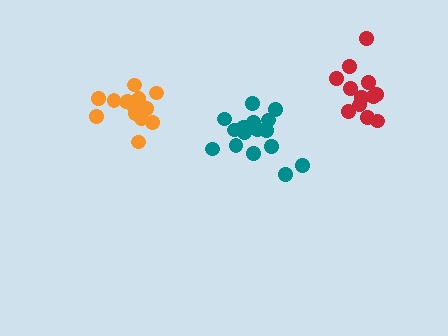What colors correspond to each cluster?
The clusters are colored: red, teal, orange.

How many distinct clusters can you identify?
There are 3 distinct clusters.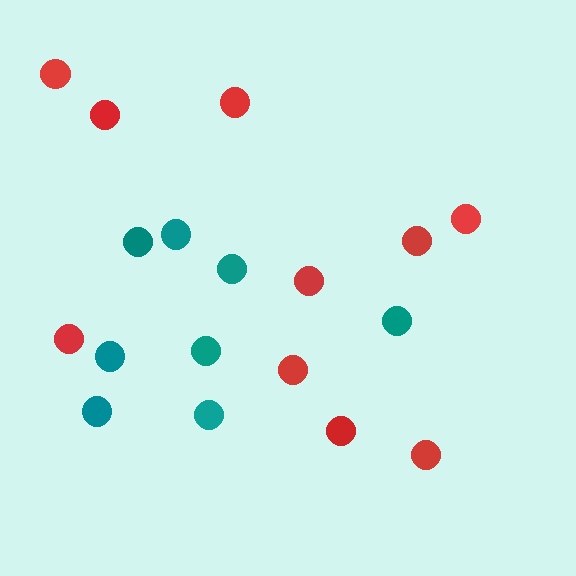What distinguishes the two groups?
There are 2 groups: one group of teal circles (8) and one group of red circles (10).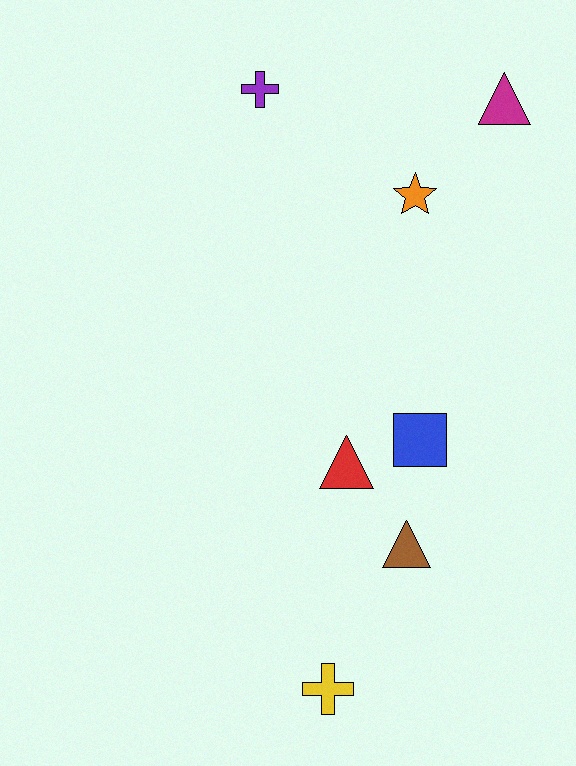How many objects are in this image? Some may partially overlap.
There are 7 objects.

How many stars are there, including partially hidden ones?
There is 1 star.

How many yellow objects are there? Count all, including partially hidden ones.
There is 1 yellow object.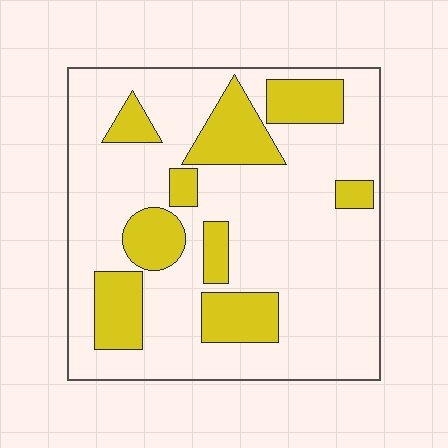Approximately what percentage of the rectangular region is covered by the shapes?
Approximately 25%.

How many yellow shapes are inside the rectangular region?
9.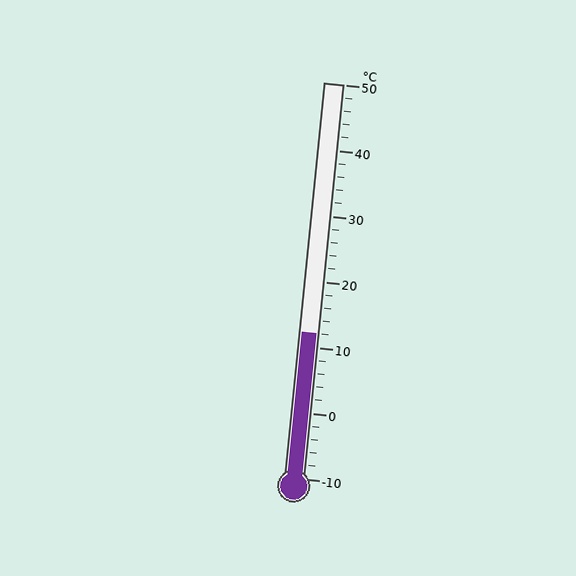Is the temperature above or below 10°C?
The temperature is above 10°C.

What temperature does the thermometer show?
The thermometer shows approximately 12°C.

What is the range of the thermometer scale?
The thermometer scale ranges from -10°C to 50°C.